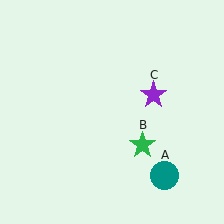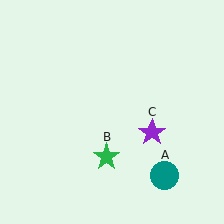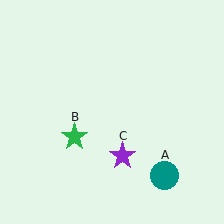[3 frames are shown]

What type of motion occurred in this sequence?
The green star (object B), purple star (object C) rotated clockwise around the center of the scene.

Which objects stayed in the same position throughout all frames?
Teal circle (object A) remained stationary.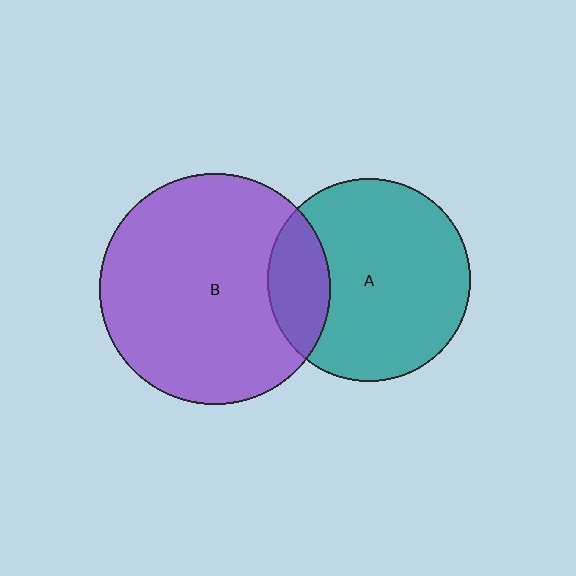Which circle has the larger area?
Circle B (purple).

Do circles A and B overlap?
Yes.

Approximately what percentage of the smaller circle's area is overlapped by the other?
Approximately 20%.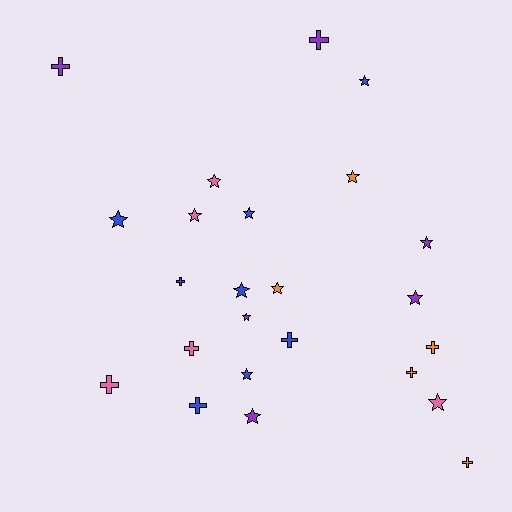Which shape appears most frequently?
Star, with 14 objects.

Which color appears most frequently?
Blue, with 8 objects.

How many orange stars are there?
There are 2 orange stars.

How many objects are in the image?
There are 24 objects.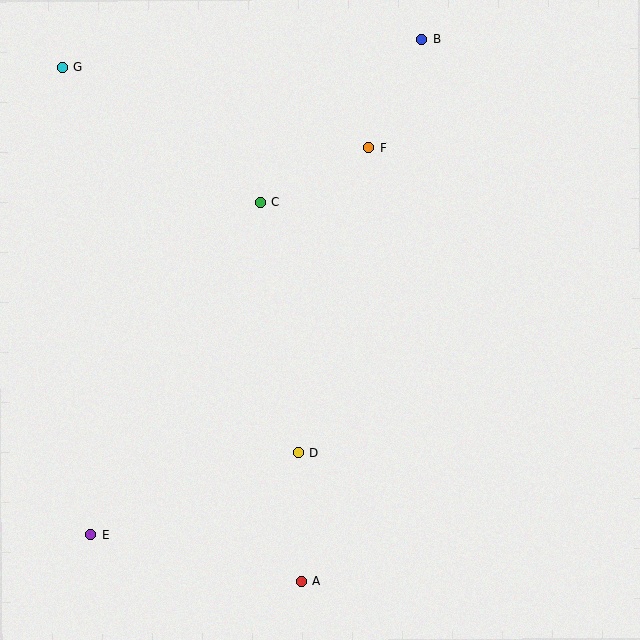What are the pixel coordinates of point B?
Point B is at (422, 39).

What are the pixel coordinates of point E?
Point E is at (90, 534).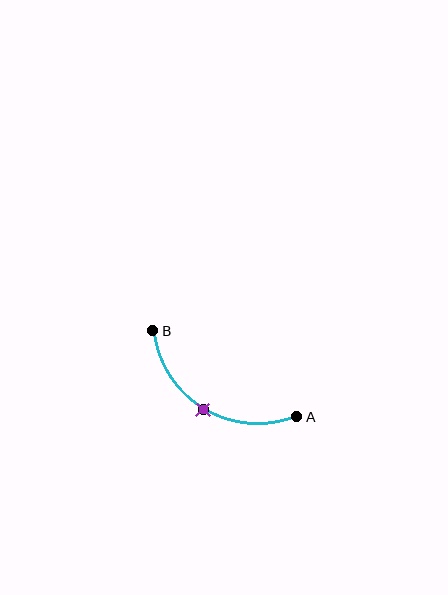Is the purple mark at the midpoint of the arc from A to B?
Yes. The purple mark lies on the arc at equal arc-length from both A and B — it is the arc midpoint.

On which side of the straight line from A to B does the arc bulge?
The arc bulges below the straight line connecting A and B.